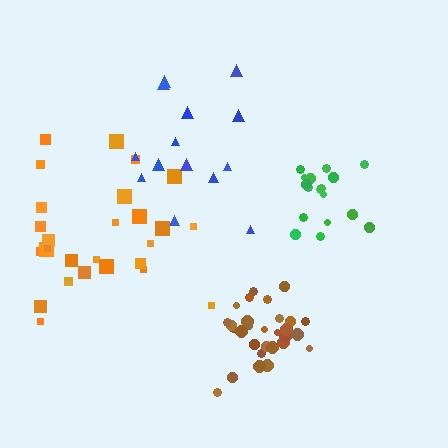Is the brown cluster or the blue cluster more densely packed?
Brown.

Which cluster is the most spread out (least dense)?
Blue.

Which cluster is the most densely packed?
Brown.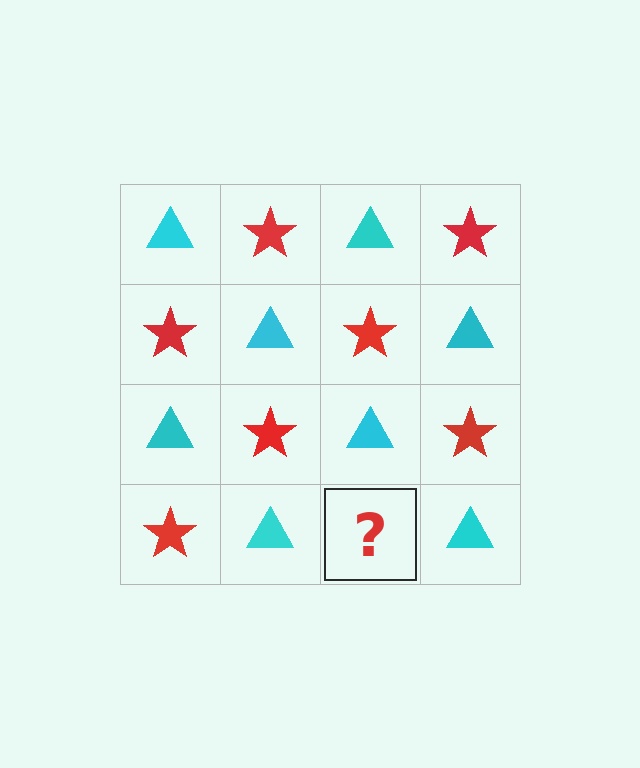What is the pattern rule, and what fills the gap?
The rule is that it alternates cyan triangle and red star in a checkerboard pattern. The gap should be filled with a red star.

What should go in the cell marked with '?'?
The missing cell should contain a red star.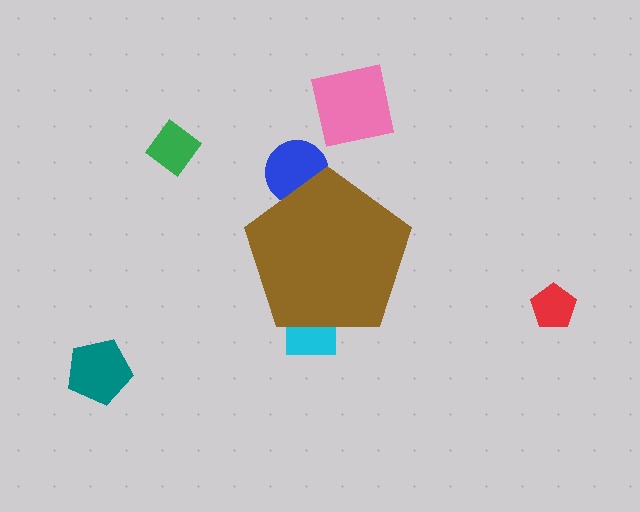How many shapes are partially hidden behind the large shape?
2 shapes are partially hidden.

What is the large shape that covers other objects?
A brown pentagon.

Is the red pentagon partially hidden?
No, the red pentagon is fully visible.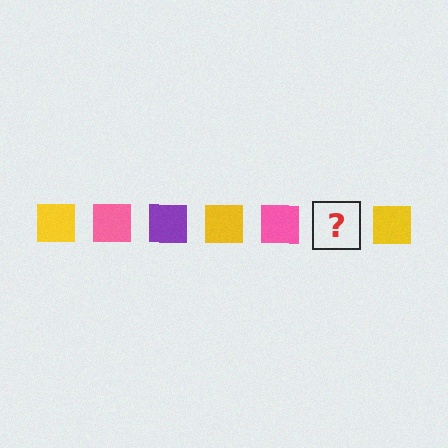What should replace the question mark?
The question mark should be replaced with a purple square.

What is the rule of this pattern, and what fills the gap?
The rule is that the pattern cycles through yellow, pink, purple squares. The gap should be filled with a purple square.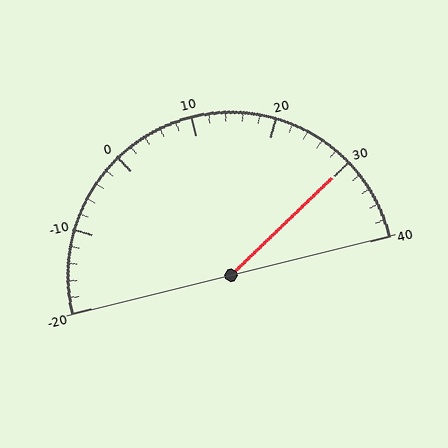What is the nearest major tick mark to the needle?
The nearest major tick mark is 30.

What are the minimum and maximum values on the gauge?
The gauge ranges from -20 to 40.